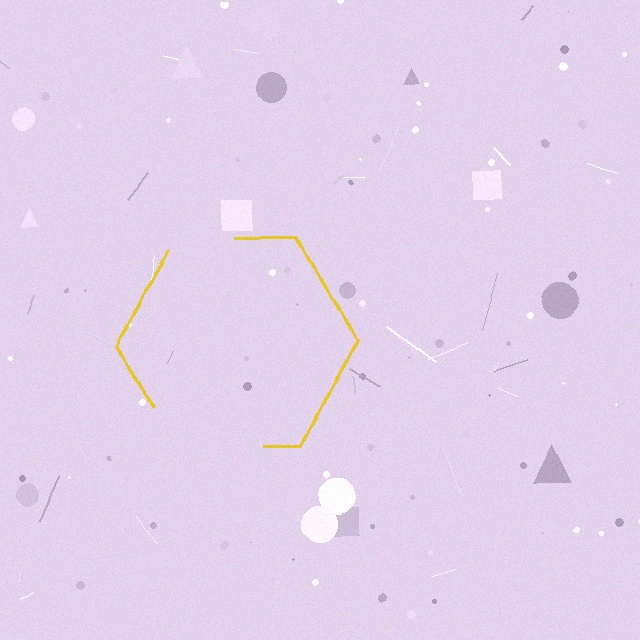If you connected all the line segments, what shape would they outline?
They would outline a hexagon.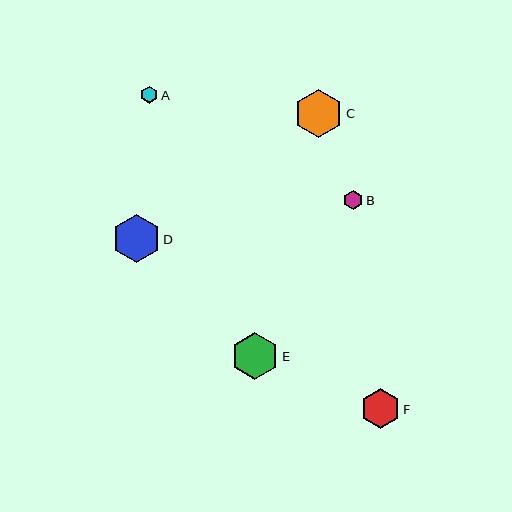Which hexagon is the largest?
Hexagon C is the largest with a size of approximately 49 pixels.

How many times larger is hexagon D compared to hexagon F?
Hexagon D is approximately 1.2 times the size of hexagon F.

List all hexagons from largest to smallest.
From largest to smallest: C, D, E, F, B, A.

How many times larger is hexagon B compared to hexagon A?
Hexagon B is approximately 1.1 times the size of hexagon A.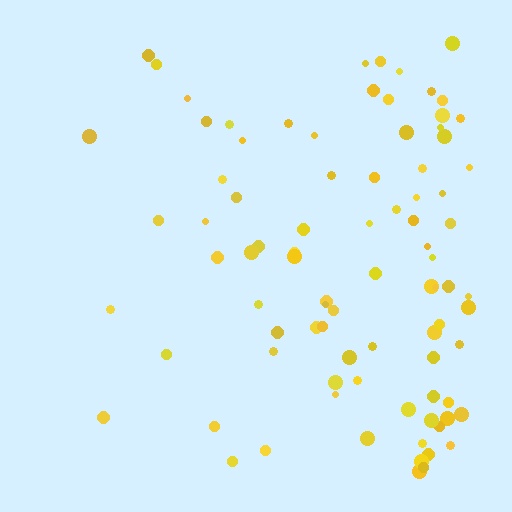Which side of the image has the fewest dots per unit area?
The left.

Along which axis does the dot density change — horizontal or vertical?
Horizontal.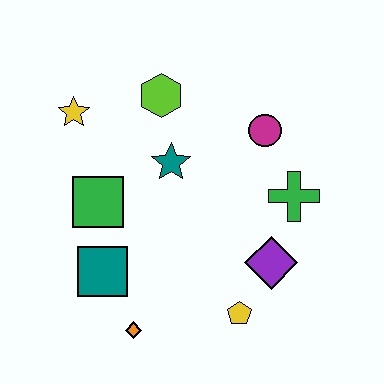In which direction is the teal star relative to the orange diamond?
The teal star is above the orange diamond.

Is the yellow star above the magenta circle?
Yes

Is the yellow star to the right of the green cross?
No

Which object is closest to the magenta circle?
The green cross is closest to the magenta circle.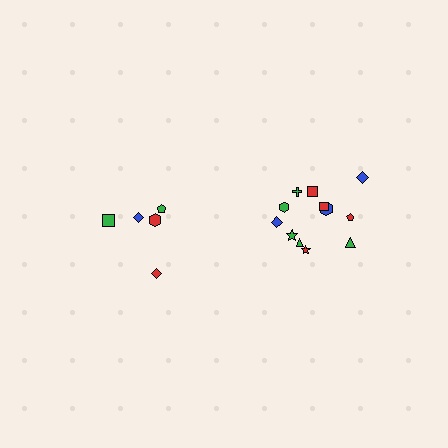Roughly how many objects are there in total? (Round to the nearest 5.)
Roughly 15 objects in total.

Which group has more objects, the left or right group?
The right group.